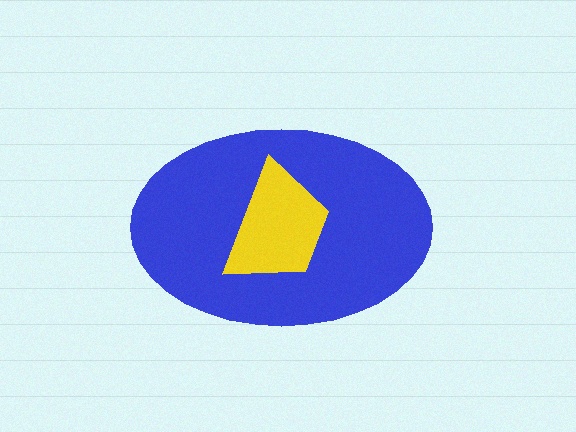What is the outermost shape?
The blue ellipse.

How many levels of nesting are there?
2.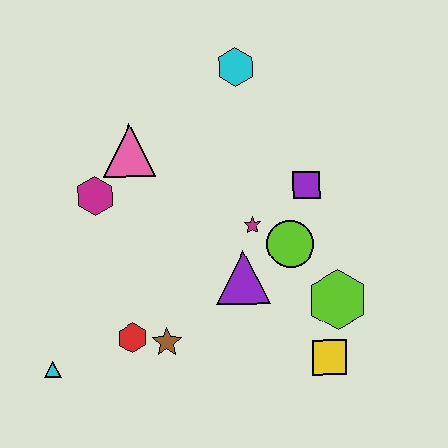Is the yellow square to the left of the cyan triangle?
No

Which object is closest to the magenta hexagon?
The pink triangle is closest to the magenta hexagon.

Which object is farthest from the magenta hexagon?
The yellow square is farthest from the magenta hexagon.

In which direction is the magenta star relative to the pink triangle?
The magenta star is to the right of the pink triangle.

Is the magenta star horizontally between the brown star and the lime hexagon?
Yes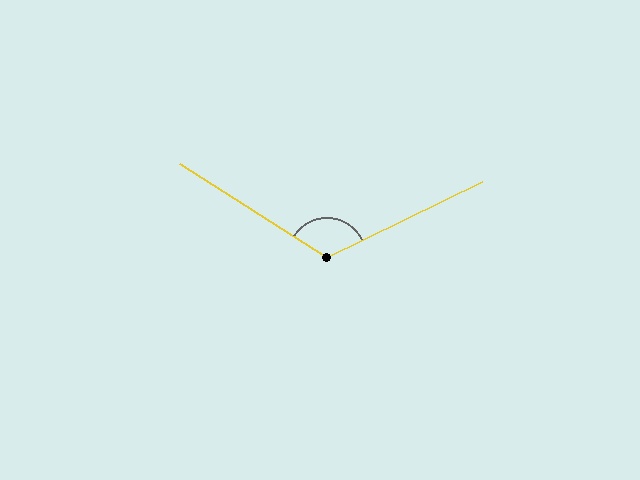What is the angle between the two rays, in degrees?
Approximately 122 degrees.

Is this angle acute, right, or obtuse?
It is obtuse.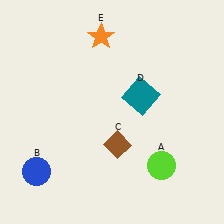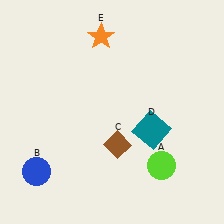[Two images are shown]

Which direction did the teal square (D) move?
The teal square (D) moved down.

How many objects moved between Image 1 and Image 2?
1 object moved between the two images.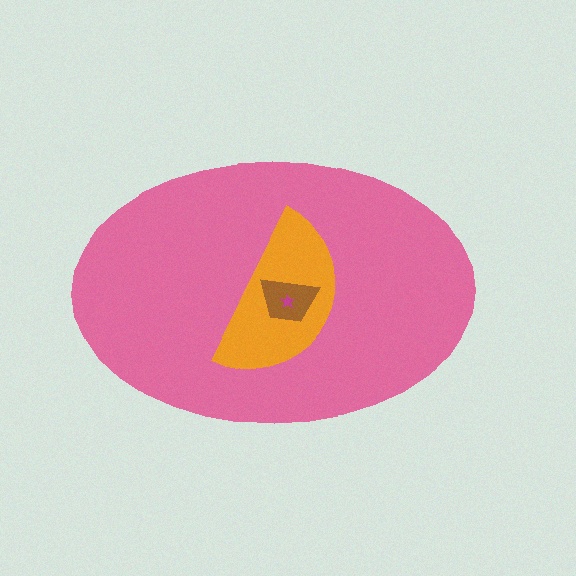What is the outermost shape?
The pink ellipse.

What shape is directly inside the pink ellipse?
The orange semicircle.